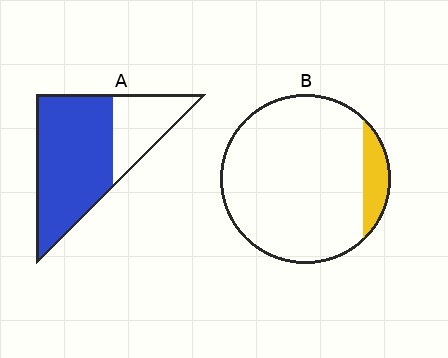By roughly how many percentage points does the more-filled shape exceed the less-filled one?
By roughly 60 percentage points (A over B).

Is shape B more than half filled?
No.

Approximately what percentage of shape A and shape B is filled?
A is approximately 70% and B is approximately 10%.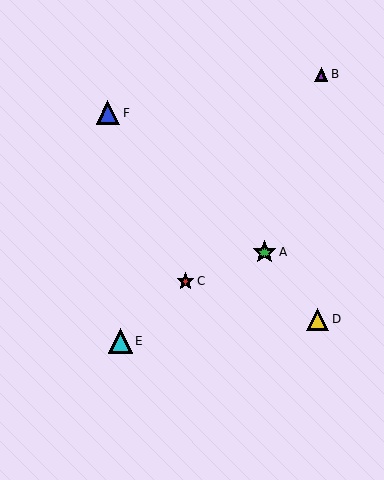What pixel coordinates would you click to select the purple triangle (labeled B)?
Click at (321, 74) to select the purple triangle B.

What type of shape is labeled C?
Shape C is a red star.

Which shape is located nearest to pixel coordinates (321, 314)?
The yellow triangle (labeled D) at (318, 319) is nearest to that location.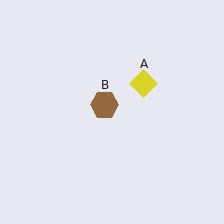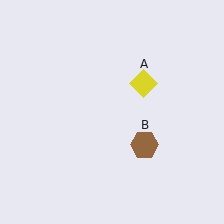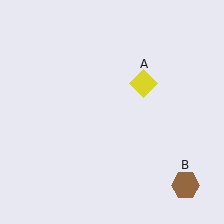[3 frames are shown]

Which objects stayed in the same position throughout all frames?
Yellow diamond (object A) remained stationary.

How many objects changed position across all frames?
1 object changed position: brown hexagon (object B).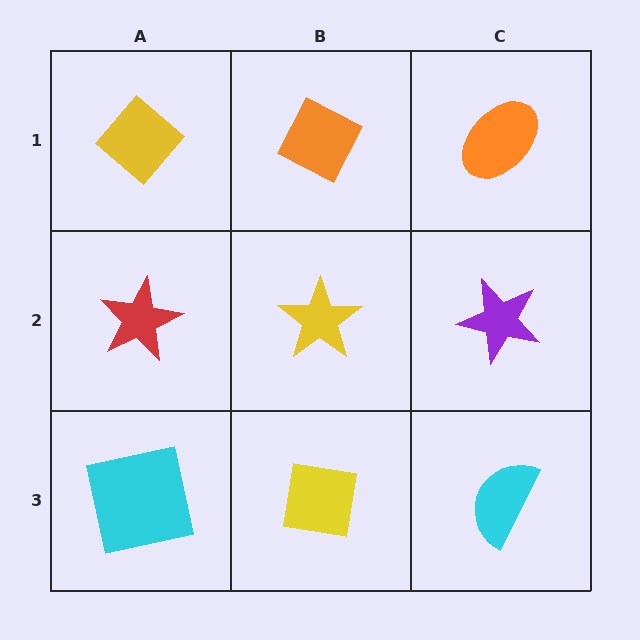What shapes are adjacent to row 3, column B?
A yellow star (row 2, column B), a cyan square (row 3, column A), a cyan semicircle (row 3, column C).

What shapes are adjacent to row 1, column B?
A yellow star (row 2, column B), a yellow diamond (row 1, column A), an orange ellipse (row 1, column C).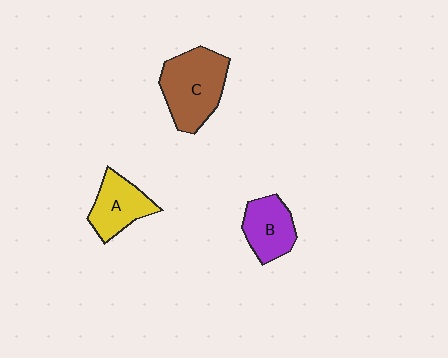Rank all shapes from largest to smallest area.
From largest to smallest: C (brown), A (yellow), B (purple).